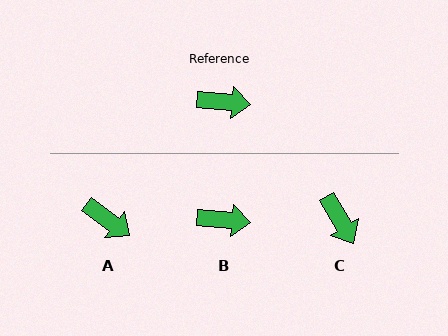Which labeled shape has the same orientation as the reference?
B.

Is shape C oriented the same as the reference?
No, it is off by about 54 degrees.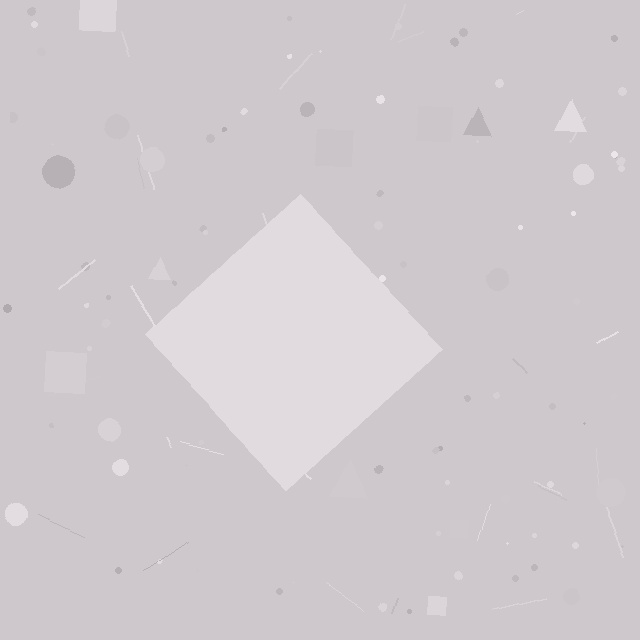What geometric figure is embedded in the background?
A diamond is embedded in the background.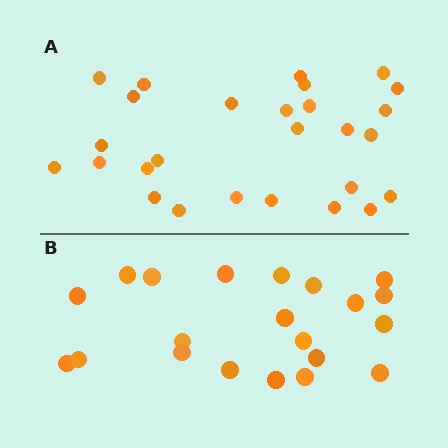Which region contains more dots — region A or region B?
Region A (the top region) has more dots.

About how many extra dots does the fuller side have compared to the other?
Region A has about 6 more dots than region B.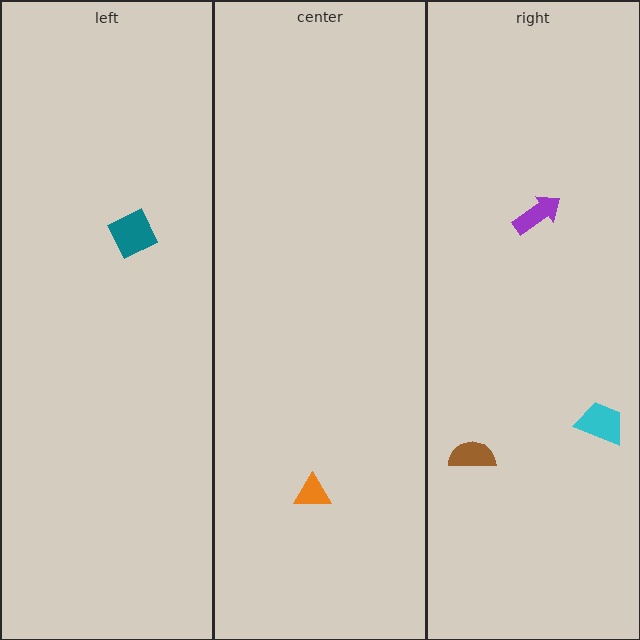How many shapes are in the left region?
1.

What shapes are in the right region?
The cyan trapezoid, the purple arrow, the brown semicircle.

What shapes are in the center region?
The orange triangle.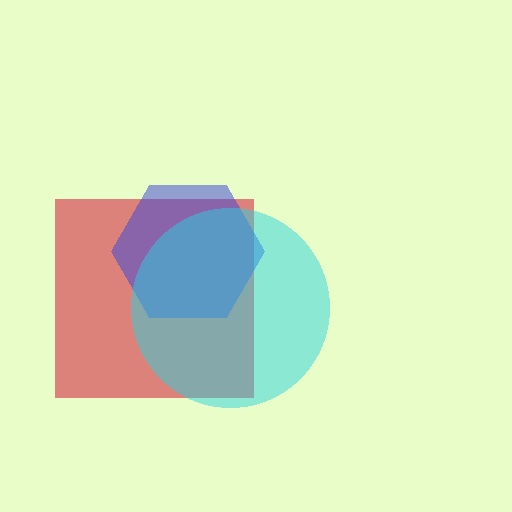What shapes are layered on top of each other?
The layered shapes are: a red square, a blue hexagon, a cyan circle.